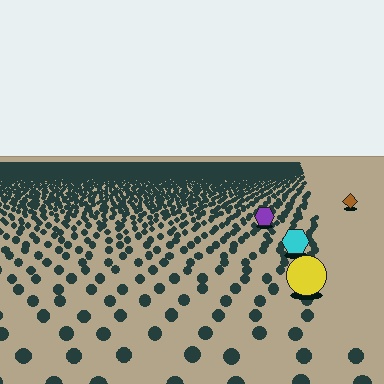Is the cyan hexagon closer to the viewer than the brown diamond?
Yes. The cyan hexagon is closer — you can tell from the texture gradient: the ground texture is coarser near it.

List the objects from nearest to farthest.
From nearest to farthest: the yellow circle, the cyan hexagon, the purple hexagon, the brown diamond.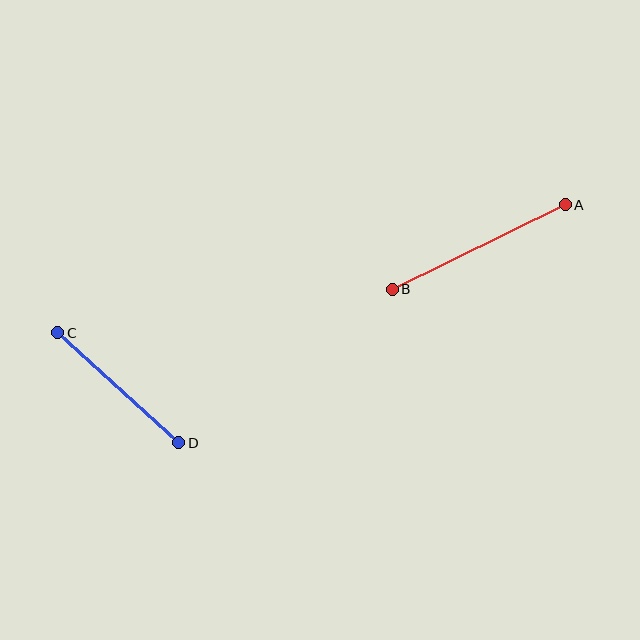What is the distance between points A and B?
The distance is approximately 192 pixels.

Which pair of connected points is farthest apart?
Points A and B are farthest apart.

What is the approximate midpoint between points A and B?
The midpoint is at approximately (479, 247) pixels.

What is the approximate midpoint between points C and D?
The midpoint is at approximately (118, 388) pixels.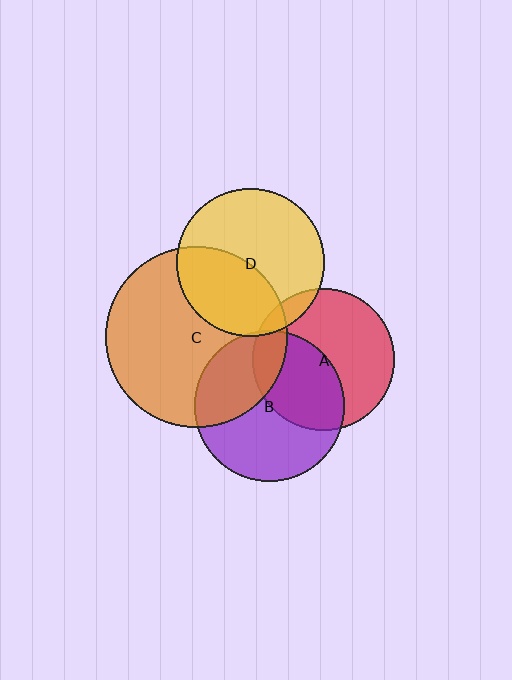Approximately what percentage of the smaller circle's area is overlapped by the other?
Approximately 35%.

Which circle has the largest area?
Circle C (orange).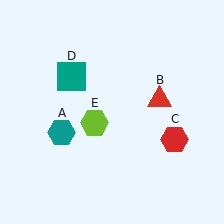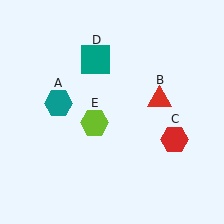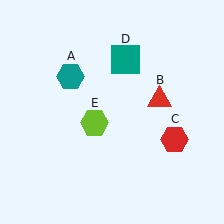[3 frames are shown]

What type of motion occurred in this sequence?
The teal hexagon (object A), teal square (object D) rotated clockwise around the center of the scene.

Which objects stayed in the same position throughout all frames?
Red triangle (object B) and red hexagon (object C) and lime hexagon (object E) remained stationary.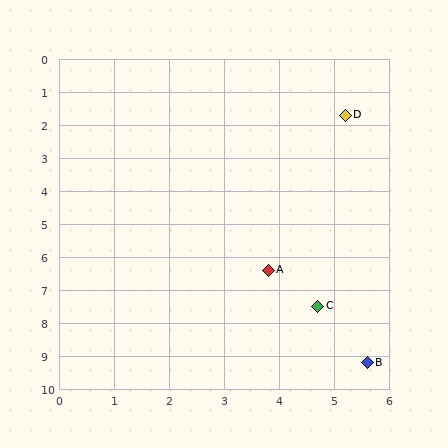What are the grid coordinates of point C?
Point C is at approximately (4.7, 7.5).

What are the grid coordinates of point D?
Point D is at approximately (5.2, 1.7).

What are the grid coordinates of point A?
Point A is at approximately (3.8, 6.4).